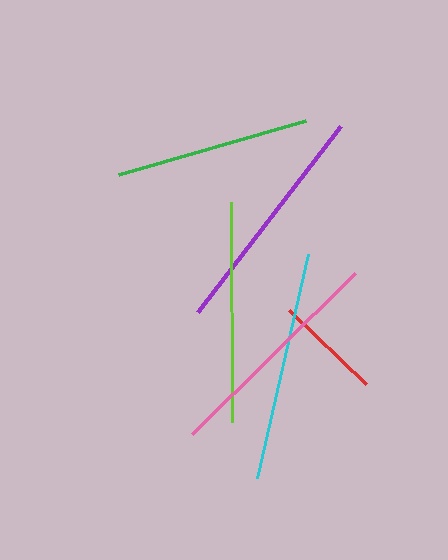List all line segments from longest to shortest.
From longest to shortest: purple, cyan, pink, lime, green, red.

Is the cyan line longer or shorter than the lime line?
The cyan line is longer than the lime line.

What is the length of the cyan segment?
The cyan segment is approximately 230 pixels long.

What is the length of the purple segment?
The purple segment is approximately 235 pixels long.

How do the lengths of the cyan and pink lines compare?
The cyan and pink lines are approximately the same length.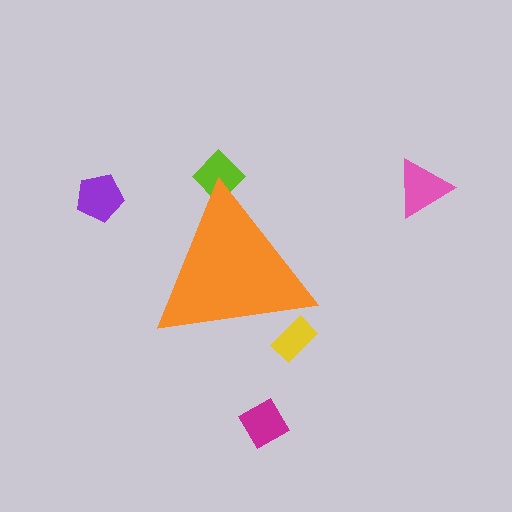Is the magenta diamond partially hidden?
No, the magenta diamond is fully visible.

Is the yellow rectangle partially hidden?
Yes, the yellow rectangle is partially hidden behind the orange triangle.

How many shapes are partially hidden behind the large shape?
2 shapes are partially hidden.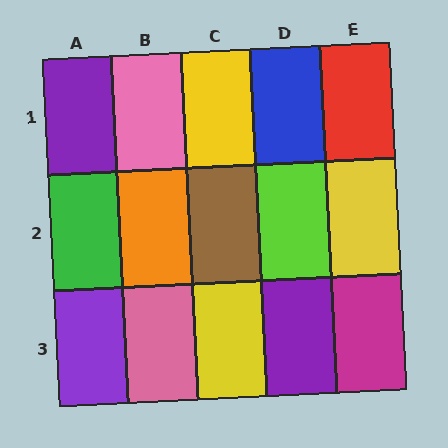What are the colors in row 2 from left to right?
Green, orange, brown, lime, yellow.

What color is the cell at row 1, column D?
Blue.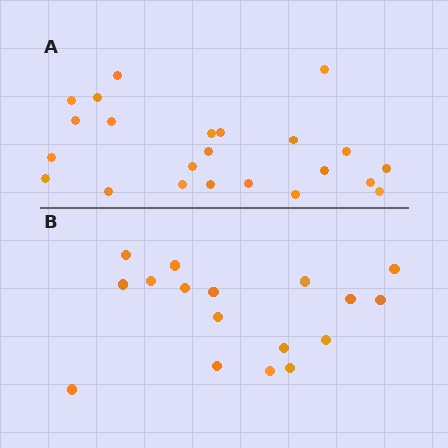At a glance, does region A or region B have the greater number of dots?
Region A (the top region) has more dots.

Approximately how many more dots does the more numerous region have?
Region A has about 6 more dots than region B.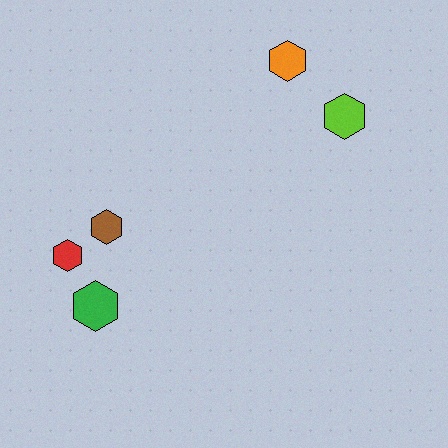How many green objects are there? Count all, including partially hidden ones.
There is 1 green object.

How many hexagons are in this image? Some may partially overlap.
There are 5 hexagons.